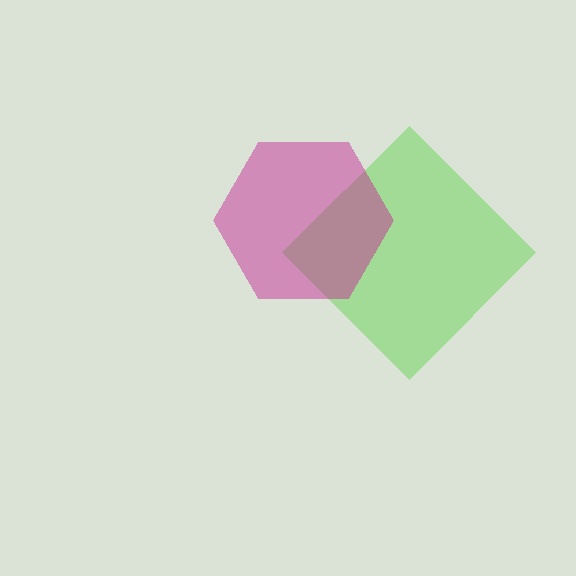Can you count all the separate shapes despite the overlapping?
Yes, there are 2 separate shapes.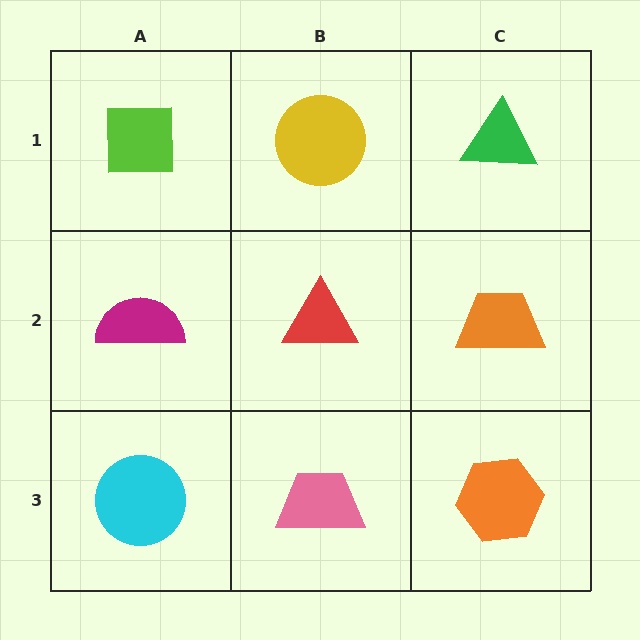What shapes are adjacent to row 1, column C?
An orange trapezoid (row 2, column C), a yellow circle (row 1, column B).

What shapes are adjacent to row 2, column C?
A green triangle (row 1, column C), an orange hexagon (row 3, column C), a red triangle (row 2, column B).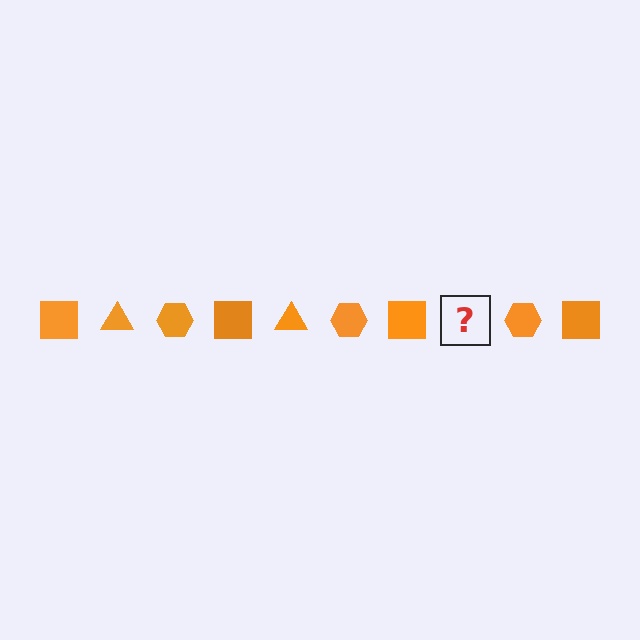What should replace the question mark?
The question mark should be replaced with an orange triangle.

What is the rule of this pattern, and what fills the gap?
The rule is that the pattern cycles through square, triangle, hexagon shapes in orange. The gap should be filled with an orange triangle.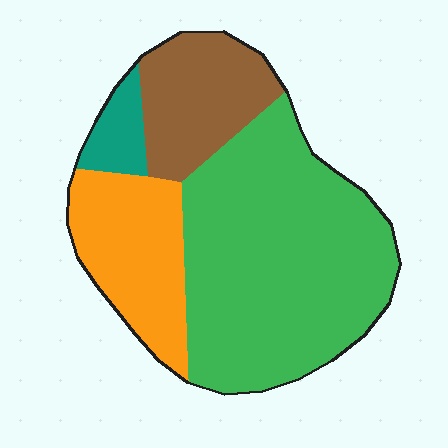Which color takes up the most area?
Green, at roughly 55%.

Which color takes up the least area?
Teal, at roughly 5%.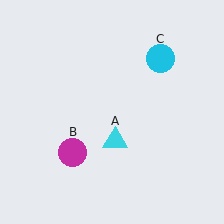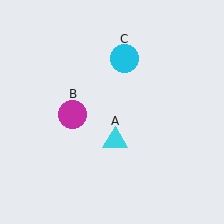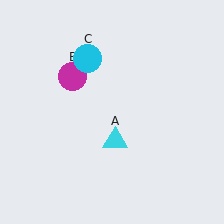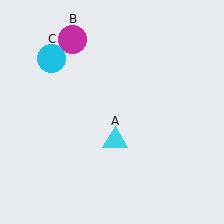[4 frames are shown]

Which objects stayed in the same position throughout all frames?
Cyan triangle (object A) remained stationary.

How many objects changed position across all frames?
2 objects changed position: magenta circle (object B), cyan circle (object C).